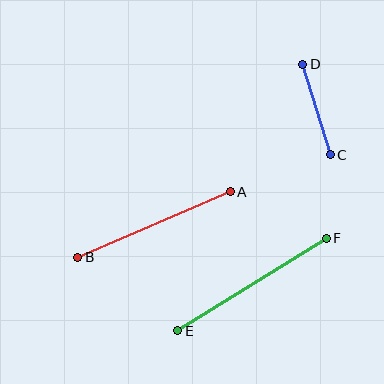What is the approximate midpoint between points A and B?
The midpoint is at approximately (154, 225) pixels.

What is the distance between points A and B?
The distance is approximately 166 pixels.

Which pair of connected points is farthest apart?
Points E and F are farthest apart.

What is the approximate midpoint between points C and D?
The midpoint is at approximately (317, 109) pixels.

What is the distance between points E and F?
The distance is approximately 175 pixels.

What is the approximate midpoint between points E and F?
The midpoint is at approximately (252, 284) pixels.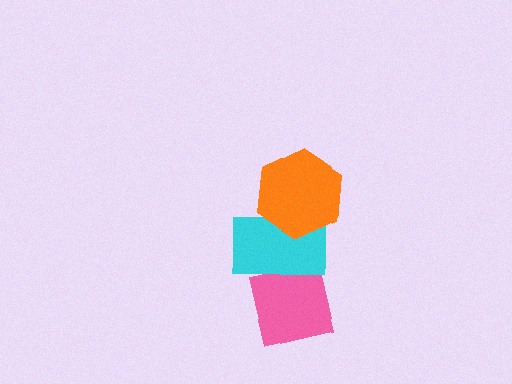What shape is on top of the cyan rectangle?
The orange hexagon is on top of the cyan rectangle.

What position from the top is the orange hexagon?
The orange hexagon is 1st from the top.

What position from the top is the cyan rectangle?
The cyan rectangle is 2nd from the top.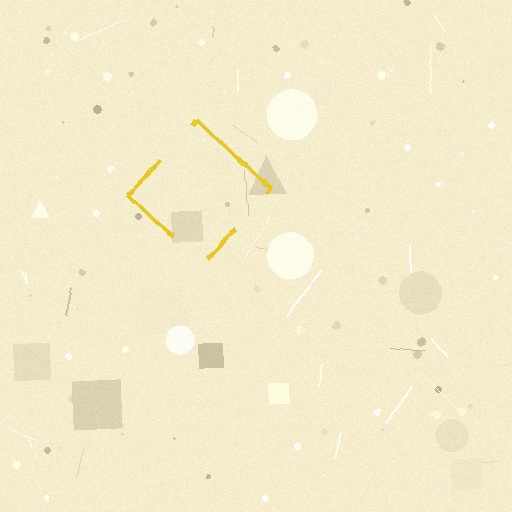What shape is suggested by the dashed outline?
The dashed outline suggests a diamond.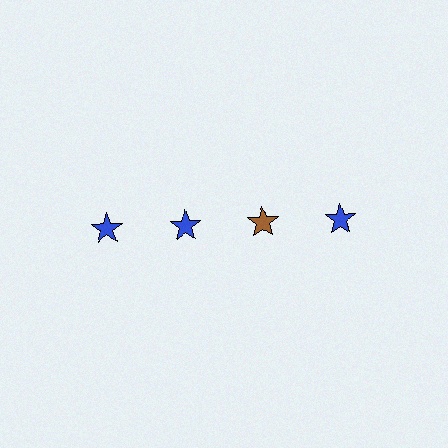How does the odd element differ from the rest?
It has a different color: brown instead of blue.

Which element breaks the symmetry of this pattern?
The brown star in the top row, center column breaks the symmetry. All other shapes are blue stars.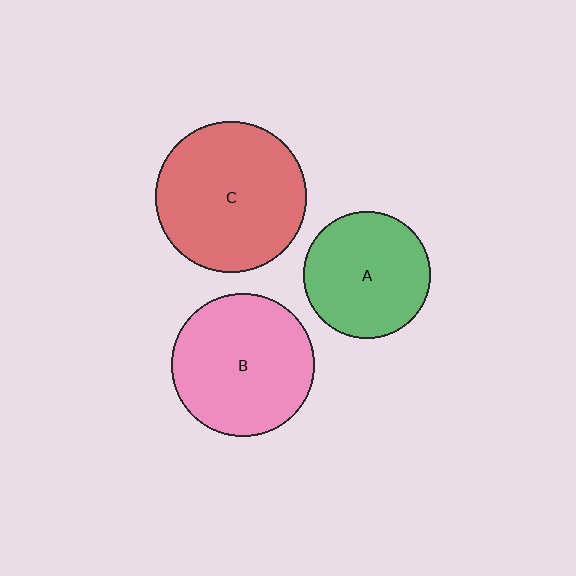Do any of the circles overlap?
No, none of the circles overlap.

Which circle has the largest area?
Circle C (red).